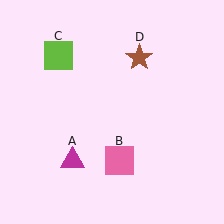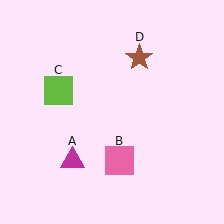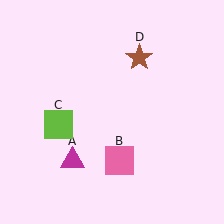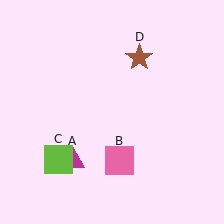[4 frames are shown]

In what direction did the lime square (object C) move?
The lime square (object C) moved down.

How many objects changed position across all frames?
1 object changed position: lime square (object C).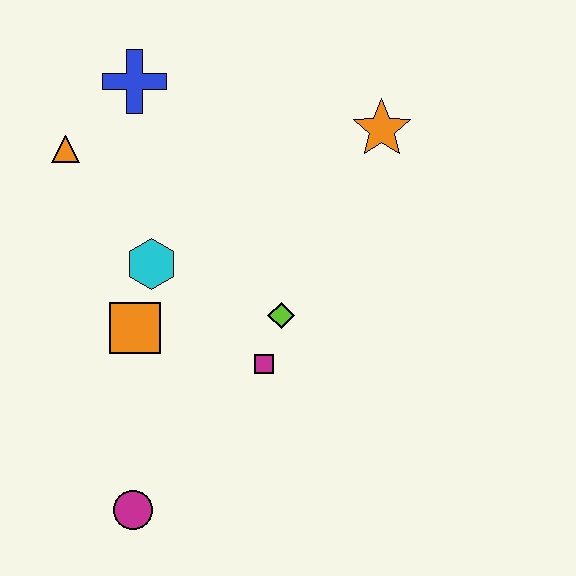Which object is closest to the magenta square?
The lime diamond is closest to the magenta square.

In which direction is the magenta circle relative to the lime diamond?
The magenta circle is below the lime diamond.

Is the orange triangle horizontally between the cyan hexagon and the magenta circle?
No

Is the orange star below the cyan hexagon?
No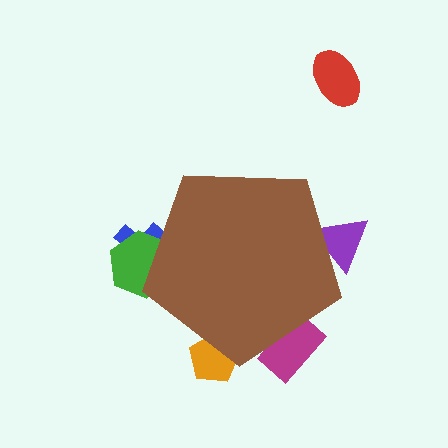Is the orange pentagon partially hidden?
Yes, the orange pentagon is partially hidden behind the brown pentagon.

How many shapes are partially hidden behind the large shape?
5 shapes are partially hidden.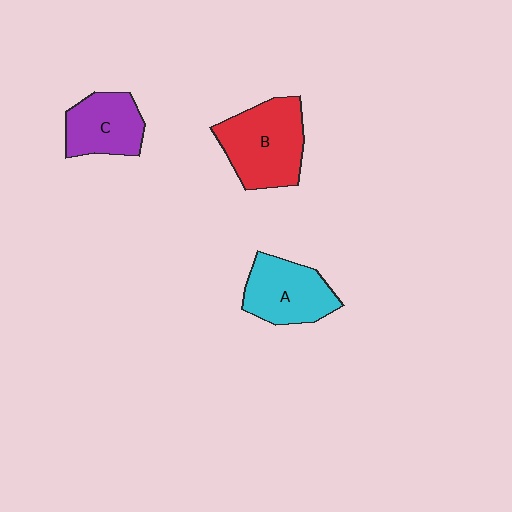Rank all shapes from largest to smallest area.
From largest to smallest: B (red), A (cyan), C (purple).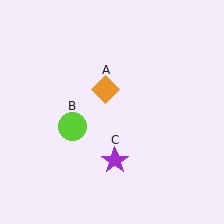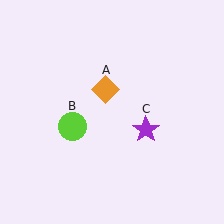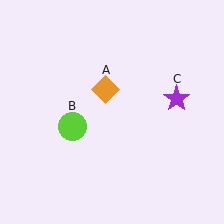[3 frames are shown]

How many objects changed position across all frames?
1 object changed position: purple star (object C).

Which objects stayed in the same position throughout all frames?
Orange diamond (object A) and lime circle (object B) remained stationary.